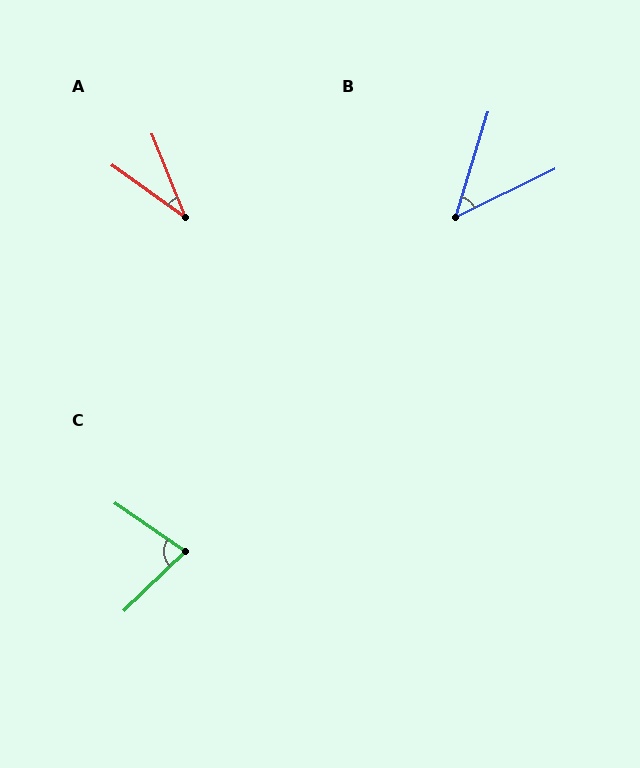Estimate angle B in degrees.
Approximately 47 degrees.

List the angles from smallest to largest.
A (33°), B (47°), C (79°).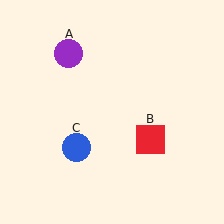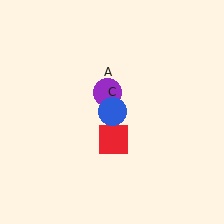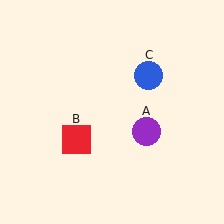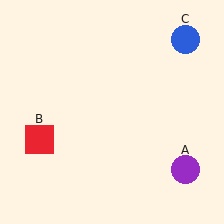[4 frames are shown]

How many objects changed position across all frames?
3 objects changed position: purple circle (object A), red square (object B), blue circle (object C).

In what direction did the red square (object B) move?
The red square (object B) moved left.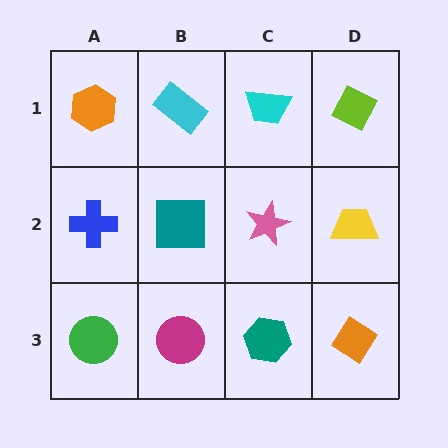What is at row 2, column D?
A yellow trapezoid.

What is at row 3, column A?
A green circle.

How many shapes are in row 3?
4 shapes.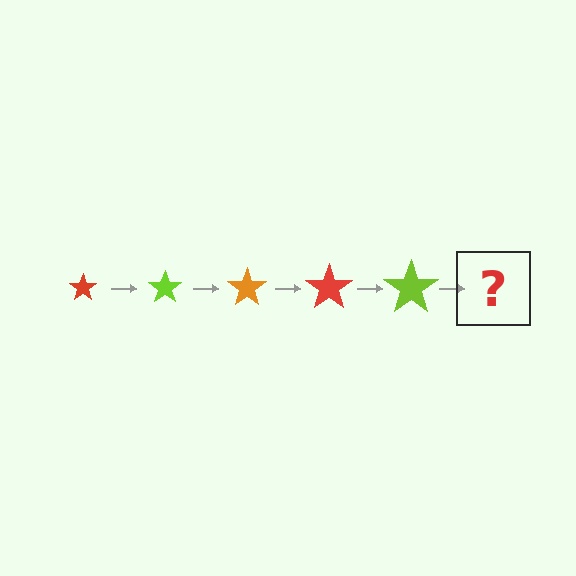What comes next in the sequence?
The next element should be an orange star, larger than the previous one.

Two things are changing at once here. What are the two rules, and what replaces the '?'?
The two rules are that the star grows larger each step and the color cycles through red, lime, and orange. The '?' should be an orange star, larger than the previous one.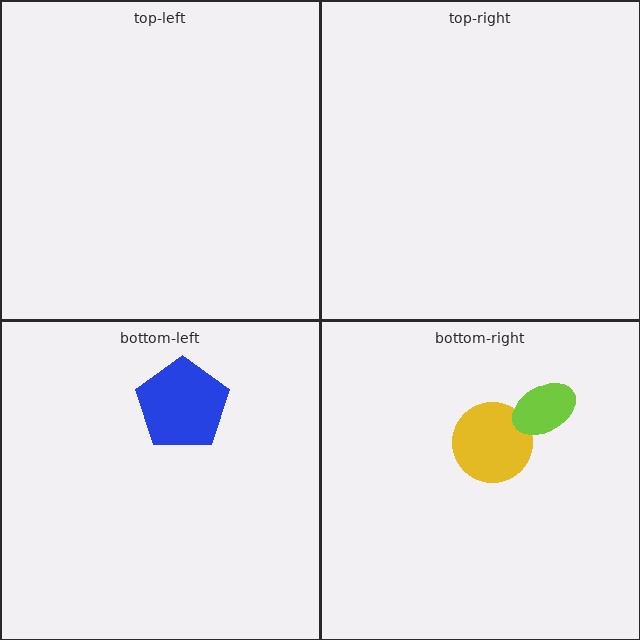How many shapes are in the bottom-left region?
1.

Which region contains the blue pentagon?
The bottom-left region.